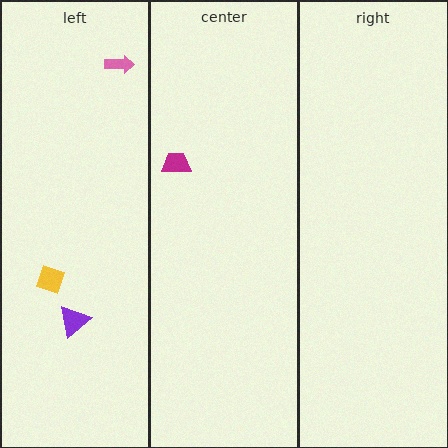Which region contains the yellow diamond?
The left region.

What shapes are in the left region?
The pink arrow, the yellow diamond, the purple triangle.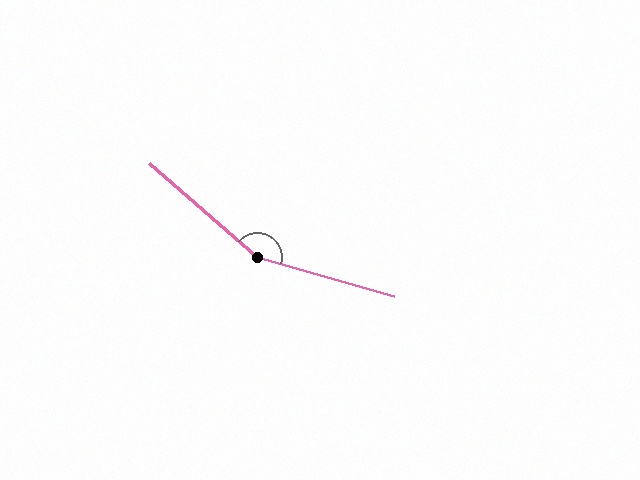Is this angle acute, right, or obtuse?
It is obtuse.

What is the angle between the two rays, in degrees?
Approximately 155 degrees.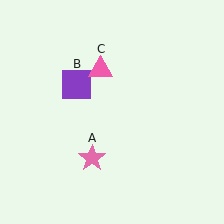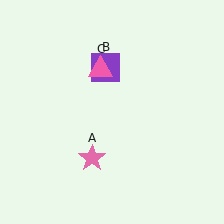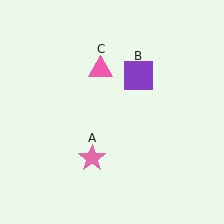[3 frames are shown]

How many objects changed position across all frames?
1 object changed position: purple square (object B).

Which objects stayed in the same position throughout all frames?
Pink star (object A) and pink triangle (object C) remained stationary.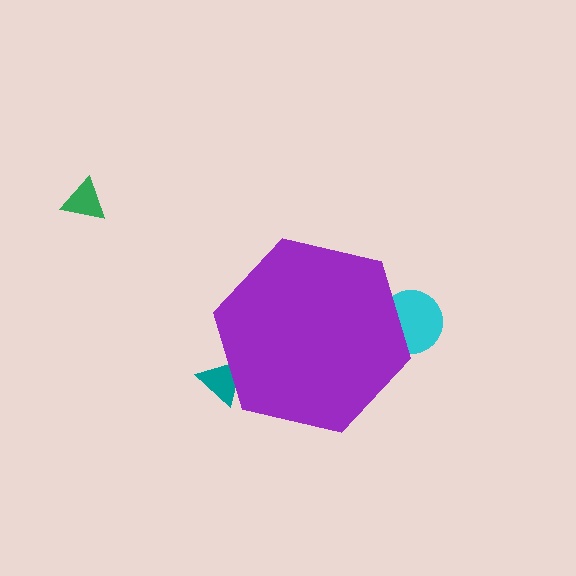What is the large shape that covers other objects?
A purple hexagon.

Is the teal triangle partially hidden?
Yes, the teal triangle is partially hidden behind the purple hexagon.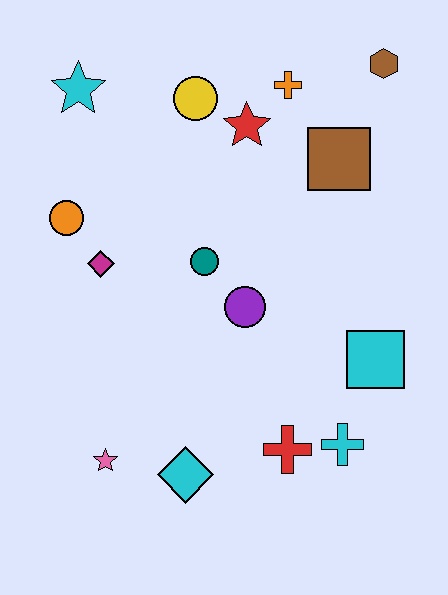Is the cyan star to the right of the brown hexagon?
No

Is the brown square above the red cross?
Yes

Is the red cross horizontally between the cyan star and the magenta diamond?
No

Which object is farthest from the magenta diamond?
The brown hexagon is farthest from the magenta diamond.